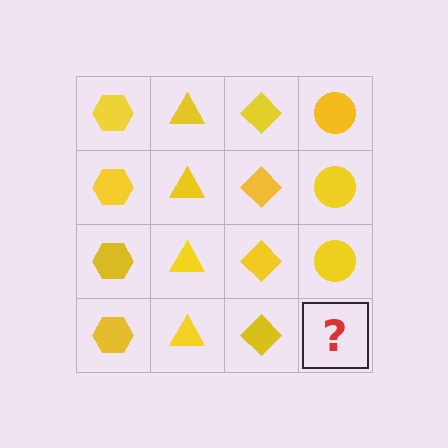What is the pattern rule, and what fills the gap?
The rule is that each column has a consistent shape. The gap should be filled with a yellow circle.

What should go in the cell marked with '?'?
The missing cell should contain a yellow circle.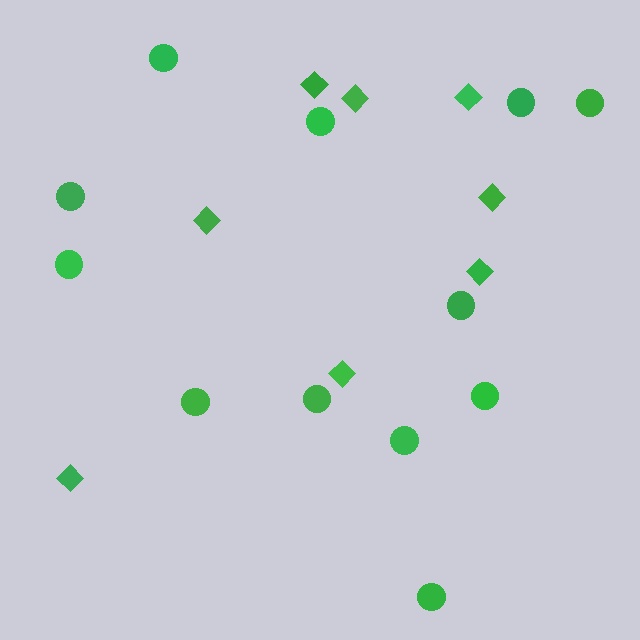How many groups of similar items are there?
There are 2 groups: one group of circles (12) and one group of diamonds (8).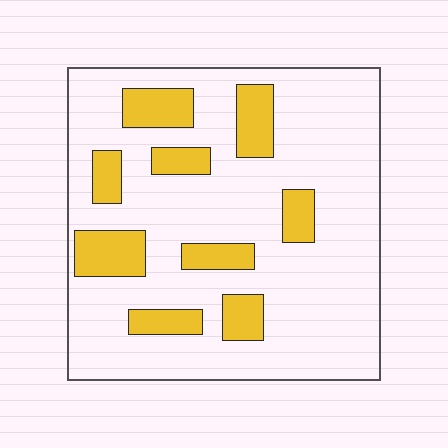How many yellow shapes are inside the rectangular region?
9.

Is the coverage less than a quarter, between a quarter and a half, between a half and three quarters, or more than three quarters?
Less than a quarter.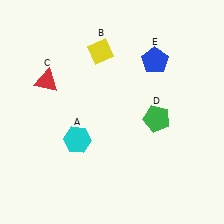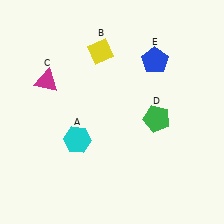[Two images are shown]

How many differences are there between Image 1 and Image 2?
There is 1 difference between the two images.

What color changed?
The triangle (C) changed from red in Image 1 to magenta in Image 2.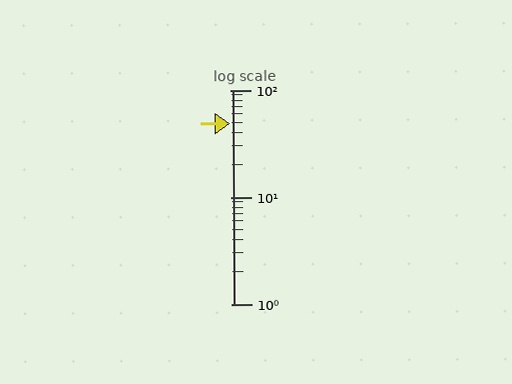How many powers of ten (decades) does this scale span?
The scale spans 2 decades, from 1 to 100.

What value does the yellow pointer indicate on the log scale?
The pointer indicates approximately 49.